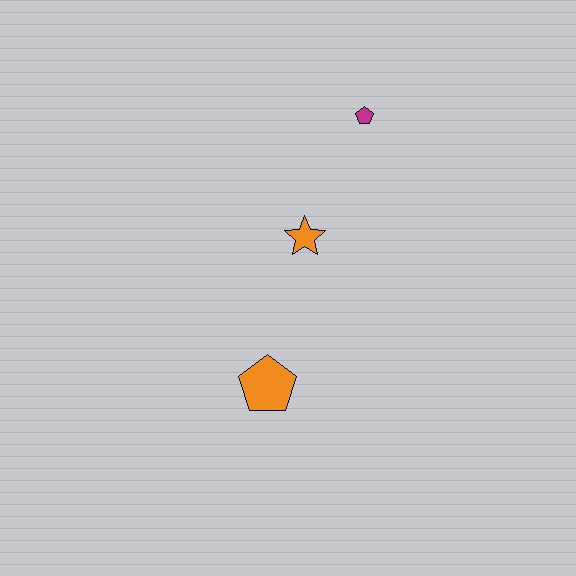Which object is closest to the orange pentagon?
The orange star is closest to the orange pentagon.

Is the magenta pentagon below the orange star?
No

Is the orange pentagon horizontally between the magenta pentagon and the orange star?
No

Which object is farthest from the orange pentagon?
The magenta pentagon is farthest from the orange pentagon.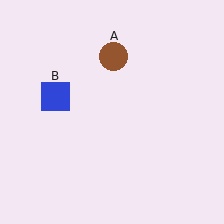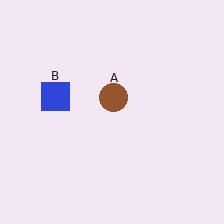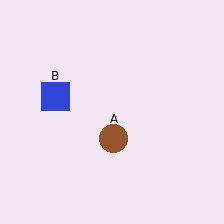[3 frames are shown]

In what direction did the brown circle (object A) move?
The brown circle (object A) moved down.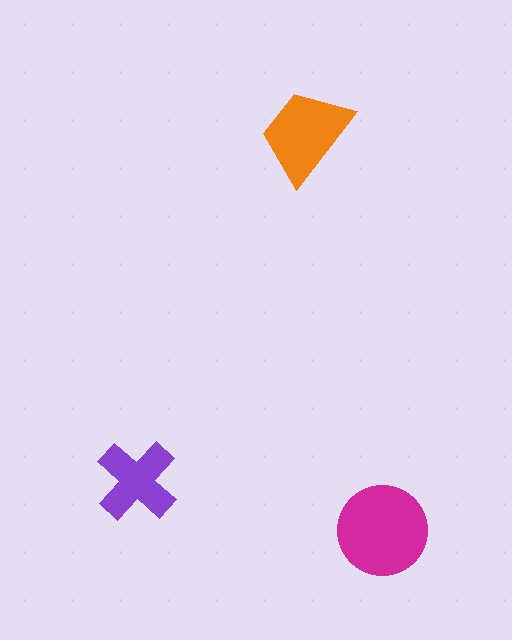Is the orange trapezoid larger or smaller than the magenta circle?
Smaller.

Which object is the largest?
The magenta circle.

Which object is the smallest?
The purple cross.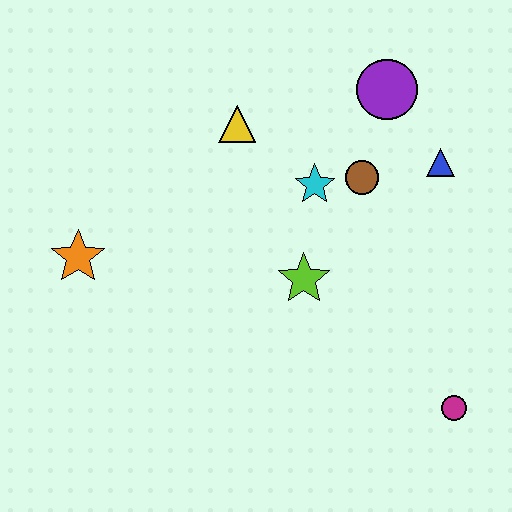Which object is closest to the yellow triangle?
The cyan star is closest to the yellow triangle.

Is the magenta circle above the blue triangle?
No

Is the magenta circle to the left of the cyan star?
No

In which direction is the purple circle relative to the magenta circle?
The purple circle is above the magenta circle.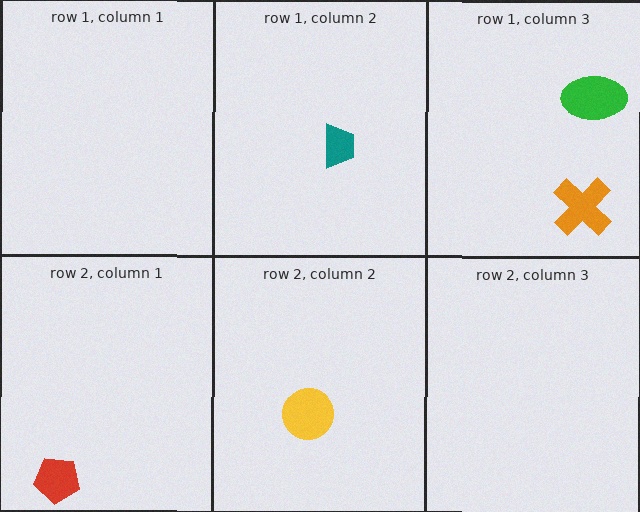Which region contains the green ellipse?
The row 1, column 3 region.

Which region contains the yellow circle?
The row 2, column 2 region.